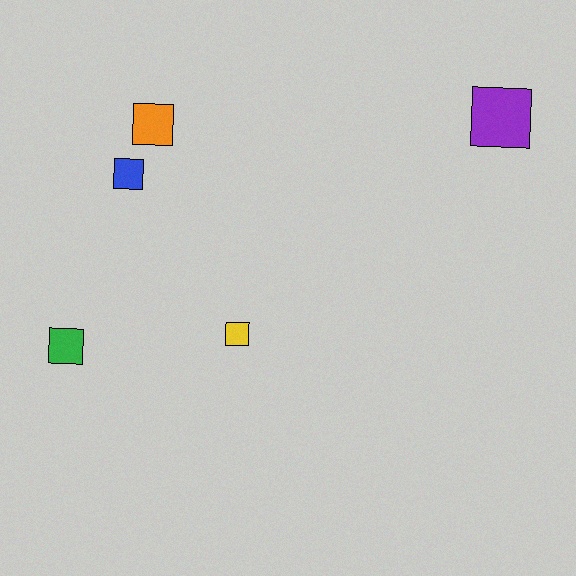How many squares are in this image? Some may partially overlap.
There are 5 squares.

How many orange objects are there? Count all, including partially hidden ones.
There is 1 orange object.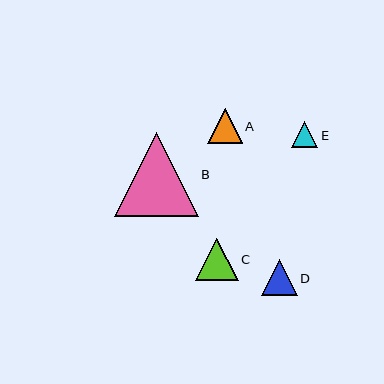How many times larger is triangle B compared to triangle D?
Triangle B is approximately 2.3 times the size of triangle D.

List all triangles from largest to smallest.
From largest to smallest: B, C, D, A, E.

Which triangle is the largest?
Triangle B is the largest with a size of approximately 84 pixels.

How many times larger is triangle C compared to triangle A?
Triangle C is approximately 1.2 times the size of triangle A.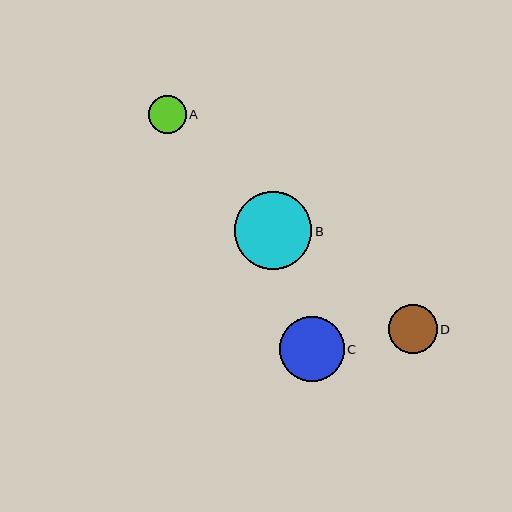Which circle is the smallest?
Circle A is the smallest with a size of approximately 38 pixels.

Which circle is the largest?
Circle B is the largest with a size of approximately 78 pixels.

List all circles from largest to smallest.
From largest to smallest: B, C, D, A.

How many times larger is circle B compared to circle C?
Circle B is approximately 1.2 times the size of circle C.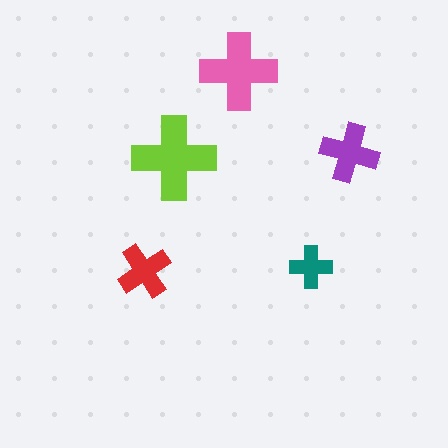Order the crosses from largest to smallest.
the lime one, the pink one, the purple one, the red one, the teal one.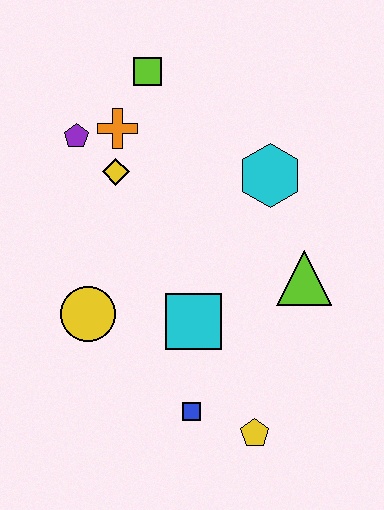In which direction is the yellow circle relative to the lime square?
The yellow circle is below the lime square.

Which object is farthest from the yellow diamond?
The yellow pentagon is farthest from the yellow diamond.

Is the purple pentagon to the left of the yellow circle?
Yes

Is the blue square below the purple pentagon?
Yes